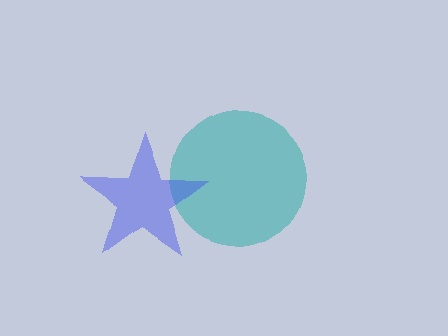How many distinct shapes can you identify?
There are 2 distinct shapes: a teal circle, a blue star.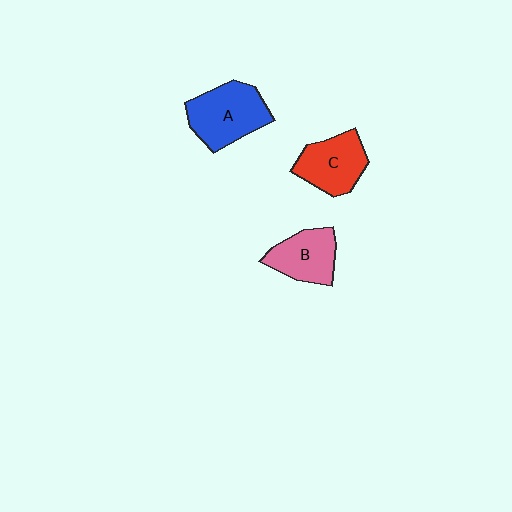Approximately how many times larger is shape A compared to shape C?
Approximately 1.2 times.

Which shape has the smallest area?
Shape B (pink).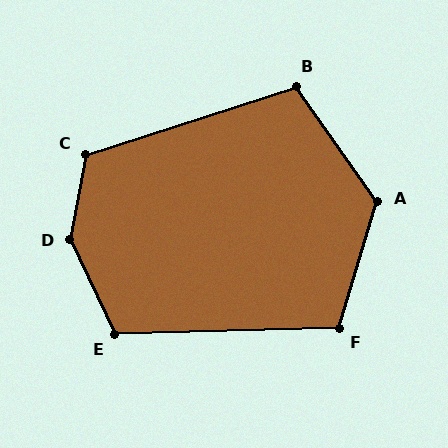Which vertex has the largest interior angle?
D, at approximately 144 degrees.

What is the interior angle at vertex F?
Approximately 108 degrees (obtuse).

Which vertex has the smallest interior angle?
B, at approximately 107 degrees.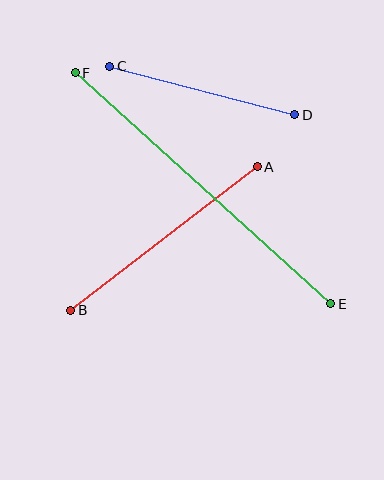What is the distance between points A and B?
The distance is approximately 236 pixels.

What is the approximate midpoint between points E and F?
The midpoint is at approximately (203, 188) pixels.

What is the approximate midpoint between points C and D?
The midpoint is at approximately (202, 91) pixels.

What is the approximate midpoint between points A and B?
The midpoint is at approximately (164, 239) pixels.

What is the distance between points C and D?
The distance is approximately 191 pixels.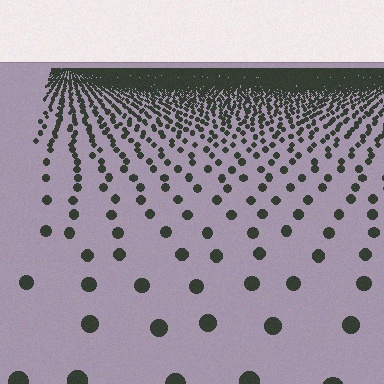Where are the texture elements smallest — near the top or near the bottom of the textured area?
Near the top.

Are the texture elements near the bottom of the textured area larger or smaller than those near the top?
Larger. Near the bottom, elements are closer to the viewer and appear at a bigger on-screen size.